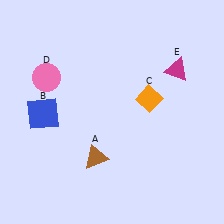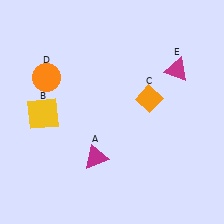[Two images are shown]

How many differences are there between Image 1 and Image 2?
There are 3 differences between the two images.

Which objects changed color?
A changed from brown to magenta. B changed from blue to yellow. D changed from pink to orange.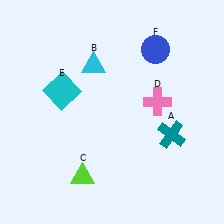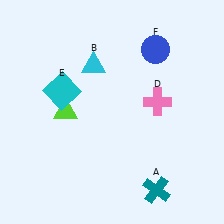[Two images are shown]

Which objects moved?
The objects that moved are: the teal cross (A), the lime triangle (C).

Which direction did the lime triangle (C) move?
The lime triangle (C) moved up.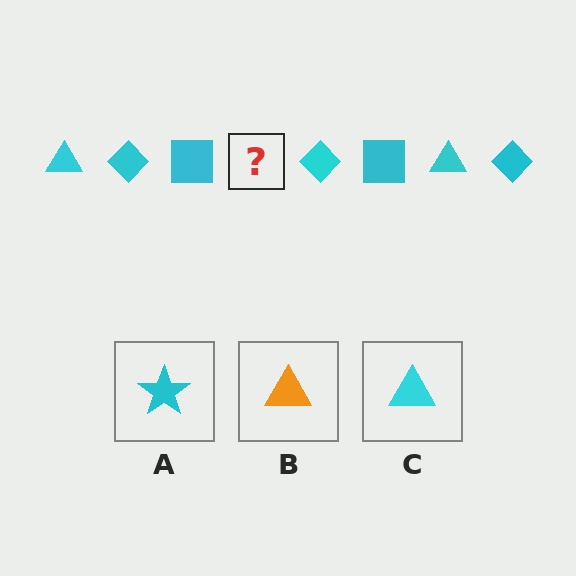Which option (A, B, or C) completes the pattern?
C.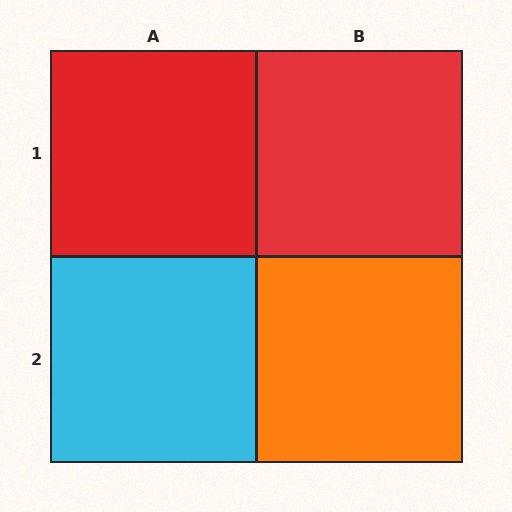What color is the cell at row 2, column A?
Cyan.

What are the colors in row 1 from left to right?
Red, red.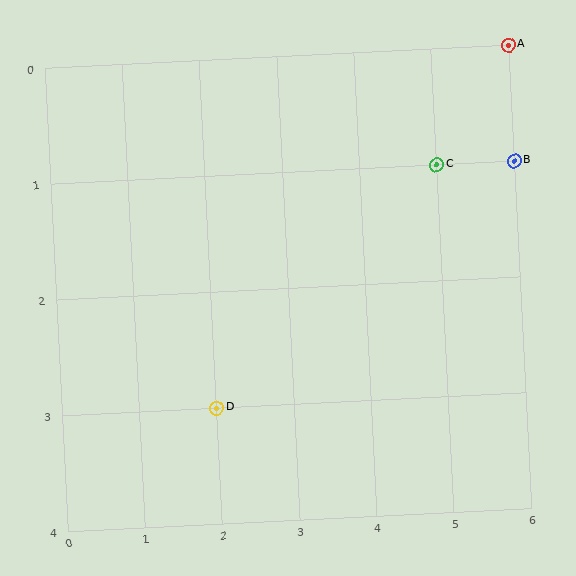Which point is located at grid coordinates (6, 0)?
Point A is at (6, 0).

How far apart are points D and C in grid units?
Points D and C are 3 columns and 2 rows apart (about 3.6 grid units diagonally).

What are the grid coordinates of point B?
Point B is at grid coordinates (6, 1).